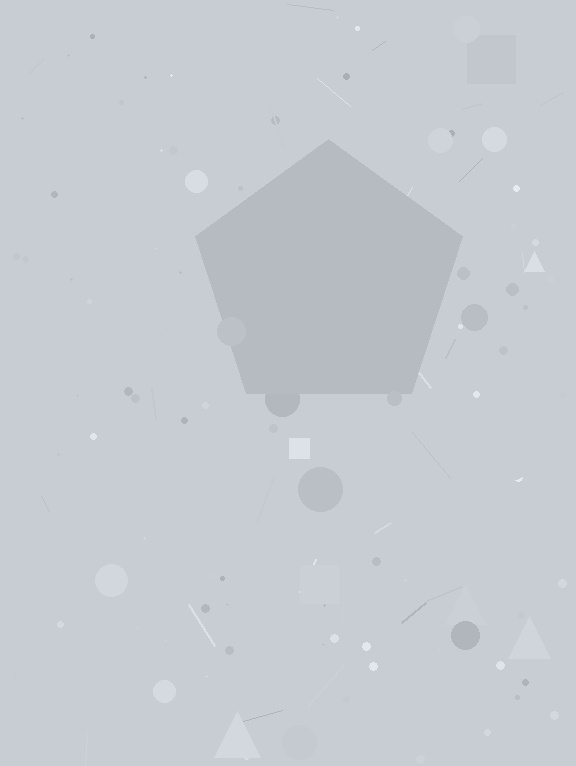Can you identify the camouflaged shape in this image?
The camouflaged shape is a pentagon.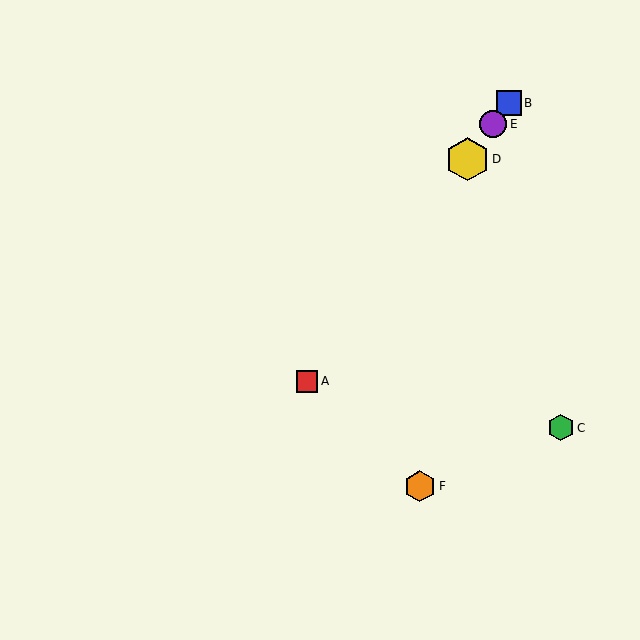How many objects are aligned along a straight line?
4 objects (A, B, D, E) are aligned along a straight line.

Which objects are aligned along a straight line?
Objects A, B, D, E are aligned along a straight line.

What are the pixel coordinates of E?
Object E is at (493, 124).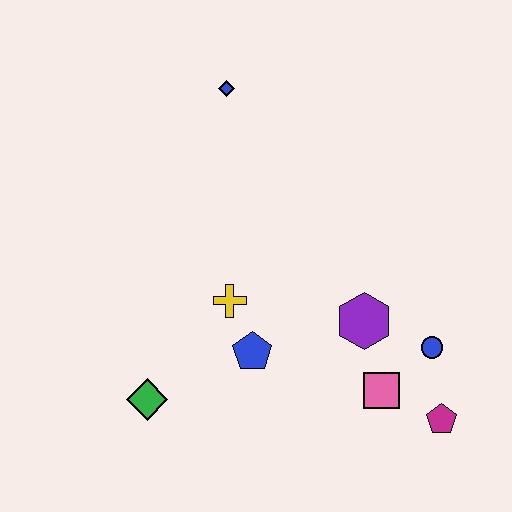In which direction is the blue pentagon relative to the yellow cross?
The blue pentagon is below the yellow cross.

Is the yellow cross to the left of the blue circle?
Yes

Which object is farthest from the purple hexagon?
The blue diamond is farthest from the purple hexagon.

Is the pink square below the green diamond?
No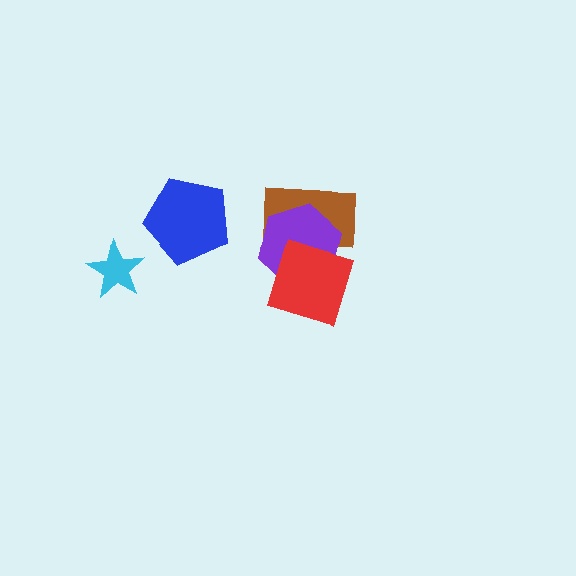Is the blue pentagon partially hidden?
No, no other shape covers it.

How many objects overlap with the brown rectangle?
2 objects overlap with the brown rectangle.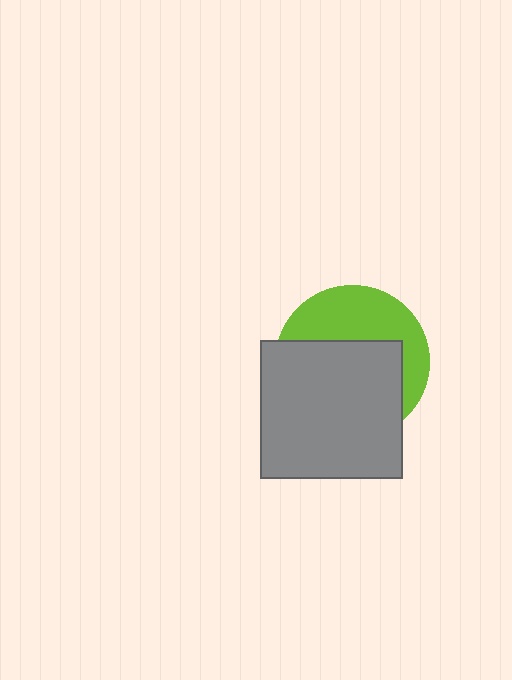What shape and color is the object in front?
The object in front is a gray rectangle.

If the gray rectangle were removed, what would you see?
You would see the complete lime circle.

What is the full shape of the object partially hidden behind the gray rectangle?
The partially hidden object is a lime circle.